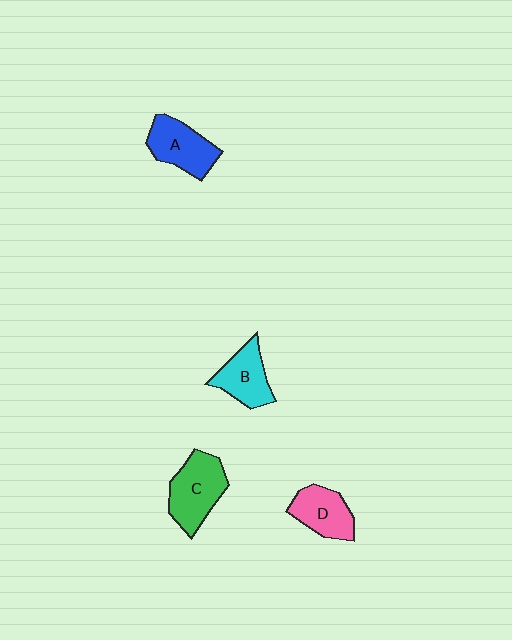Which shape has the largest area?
Shape C (green).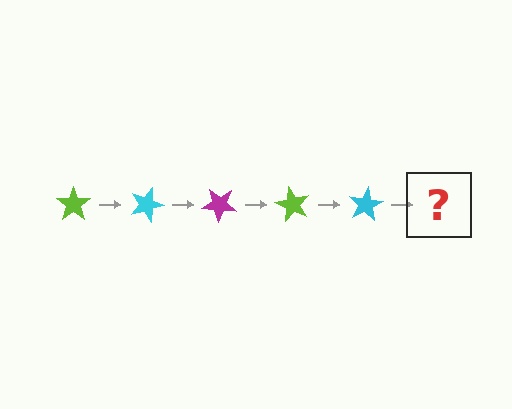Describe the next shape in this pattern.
It should be a magenta star, rotated 100 degrees from the start.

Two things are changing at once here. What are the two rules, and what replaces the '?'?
The two rules are that it rotates 20 degrees each step and the color cycles through lime, cyan, and magenta. The '?' should be a magenta star, rotated 100 degrees from the start.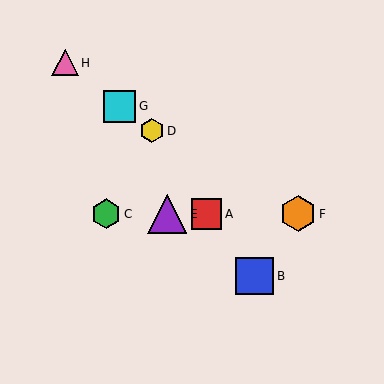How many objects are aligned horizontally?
4 objects (A, C, E, F) are aligned horizontally.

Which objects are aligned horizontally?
Objects A, C, E, F are aligned horizontally.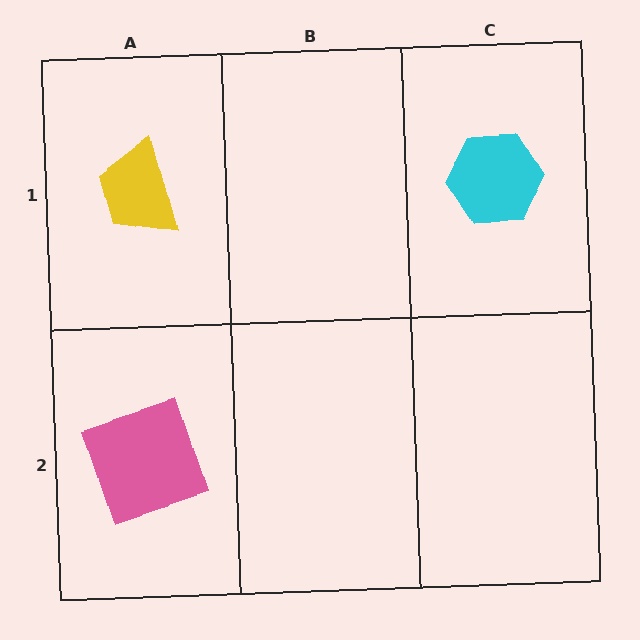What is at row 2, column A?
A pink square.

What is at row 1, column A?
A yellow trapezoid.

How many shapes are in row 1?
2 shapes.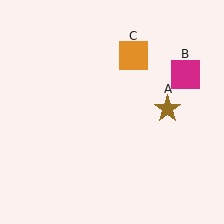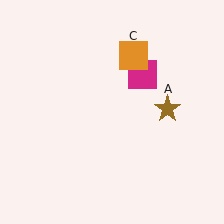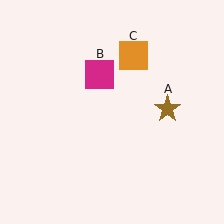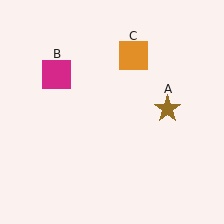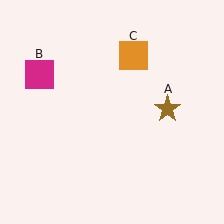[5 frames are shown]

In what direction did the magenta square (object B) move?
The magenta square (object B) moved left.